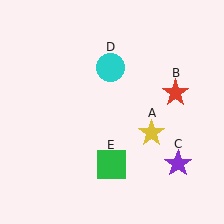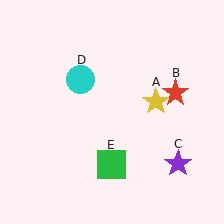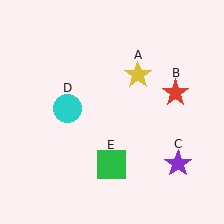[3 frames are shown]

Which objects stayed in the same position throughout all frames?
Red star (object B) and purple star (object C) and green square (object E) remained stationary.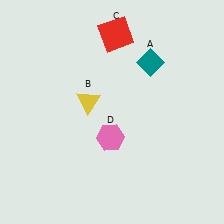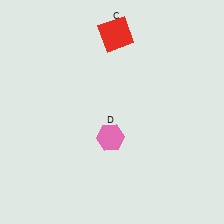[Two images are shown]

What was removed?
The teal diamond (A), the yellow triangle (B) were removed in Image 2.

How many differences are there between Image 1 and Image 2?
There are 2 differences between the two images.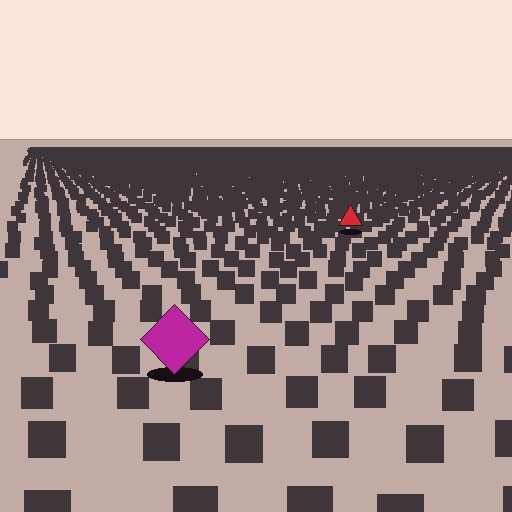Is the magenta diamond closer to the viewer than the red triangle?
Yes. The magenta diamond is closer — you can tell from the texture gradient: the ground texture is coarser near it.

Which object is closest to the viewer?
The magenta diamond is closest. The texture marks near it are larger and more spread out.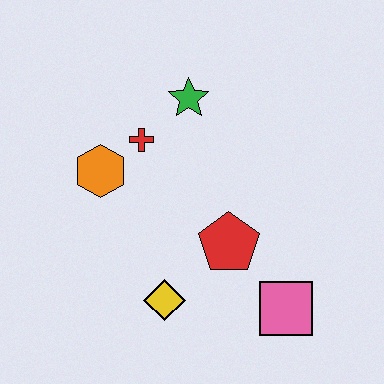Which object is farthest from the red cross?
The pink square is farthest from the red cross.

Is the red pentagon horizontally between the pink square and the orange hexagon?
Yes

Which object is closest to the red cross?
The orange hexagon is closest to the red cross.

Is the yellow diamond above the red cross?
No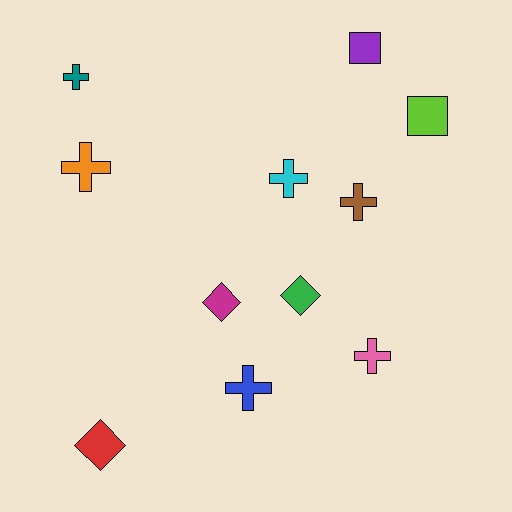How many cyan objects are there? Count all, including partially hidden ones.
There is 1 cyan object.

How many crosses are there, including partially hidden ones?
There are 6 crosses.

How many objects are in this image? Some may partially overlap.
There are 11 objects.